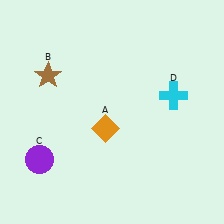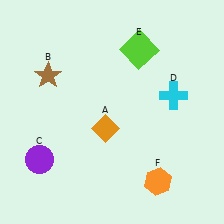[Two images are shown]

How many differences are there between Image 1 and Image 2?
There are 2 differences between the two images.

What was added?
A lime square (E), an orange hexagon (F) were added in Image 2.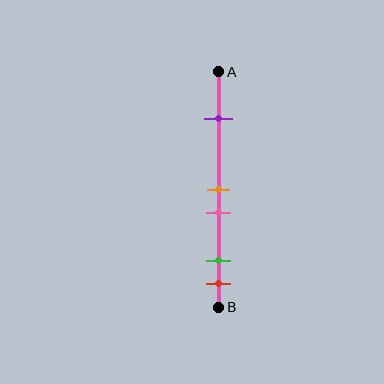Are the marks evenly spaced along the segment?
No, the marks are not evenly spaced.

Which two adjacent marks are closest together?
The orange and pink marks are the closest adjacent pair.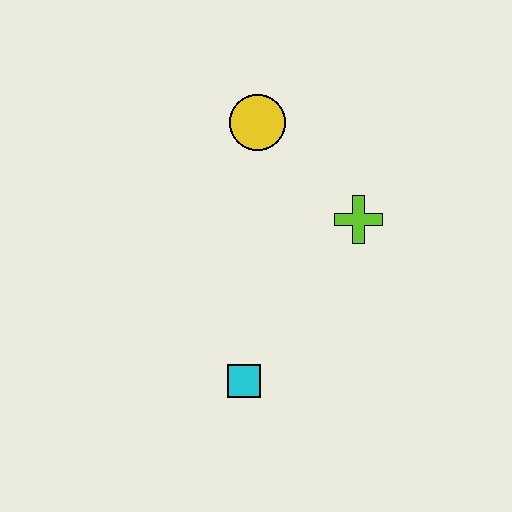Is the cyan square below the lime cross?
Yes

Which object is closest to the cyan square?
The lime cross is closest to the cyan square.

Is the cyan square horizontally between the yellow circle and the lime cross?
No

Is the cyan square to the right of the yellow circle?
No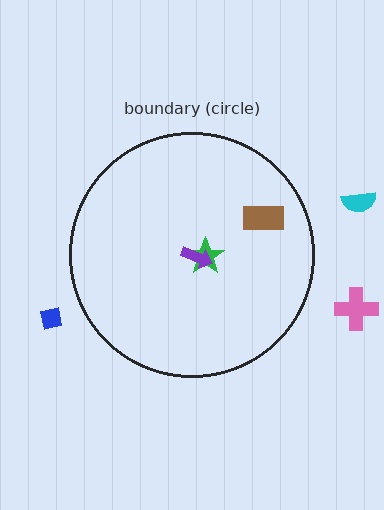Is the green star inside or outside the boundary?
Inside.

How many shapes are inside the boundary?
3 inside, 3 outside.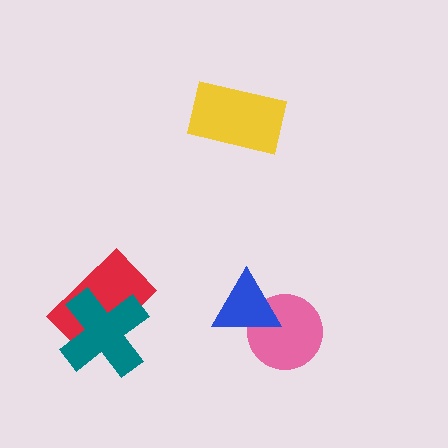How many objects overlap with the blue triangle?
1 object overlaps with the blue triangle.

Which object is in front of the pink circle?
The blue triangle is in front of the pink circle.